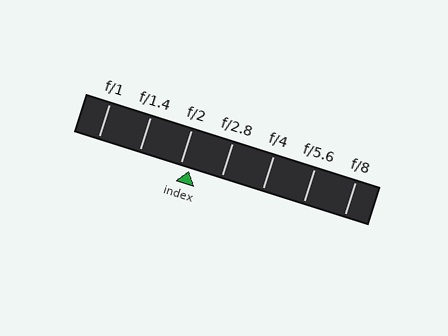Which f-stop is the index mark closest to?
The index mark is closest to f/2.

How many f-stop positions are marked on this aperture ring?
There are 7 f-stop positions marked.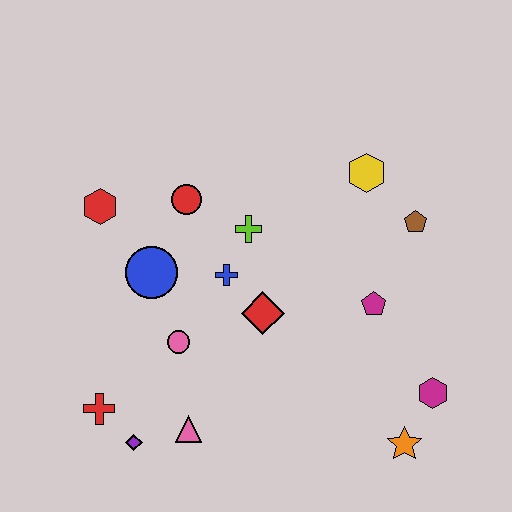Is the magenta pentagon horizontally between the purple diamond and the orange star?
Yes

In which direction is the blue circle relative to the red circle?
The blue circle is below the red circle.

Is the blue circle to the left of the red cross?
No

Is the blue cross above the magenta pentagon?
Yes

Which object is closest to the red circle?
The lime cross is closest to the red circle.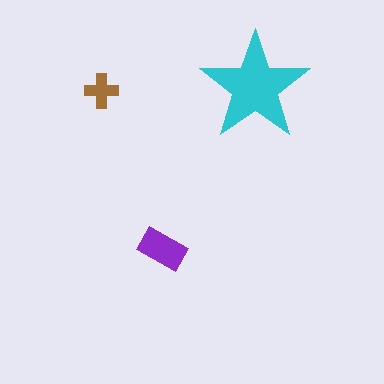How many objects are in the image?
There are 3 objects in the image.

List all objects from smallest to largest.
The brown cross, the purple rectangle, the cyan star.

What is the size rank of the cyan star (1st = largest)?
1st.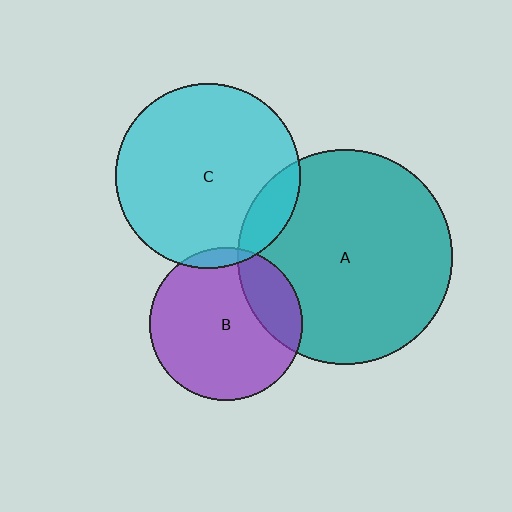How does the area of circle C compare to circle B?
Approximately 1.5 times.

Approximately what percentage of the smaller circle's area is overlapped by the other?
Approximately 10%.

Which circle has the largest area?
Circle A (teal).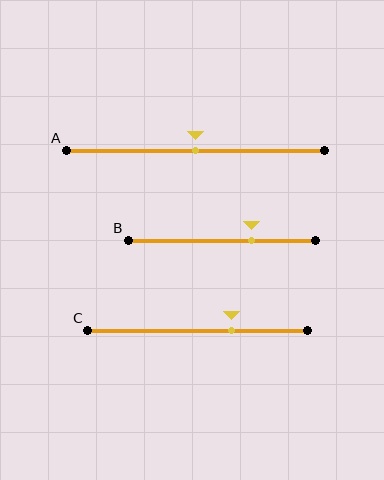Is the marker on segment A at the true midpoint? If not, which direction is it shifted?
Yes, the marker on segment A is at the true midpoint.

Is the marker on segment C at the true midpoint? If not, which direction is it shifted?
No, the marker on segment C is shifted to the right by about 15% of the segment length.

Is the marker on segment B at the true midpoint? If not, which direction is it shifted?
No, the marker on segment B is shifted to the right by about 16% of the segment length.